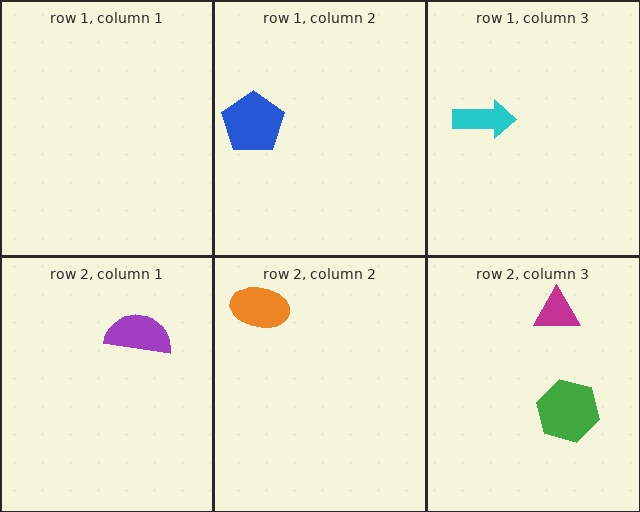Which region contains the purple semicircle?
The row 2, column 1 region.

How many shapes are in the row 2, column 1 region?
1.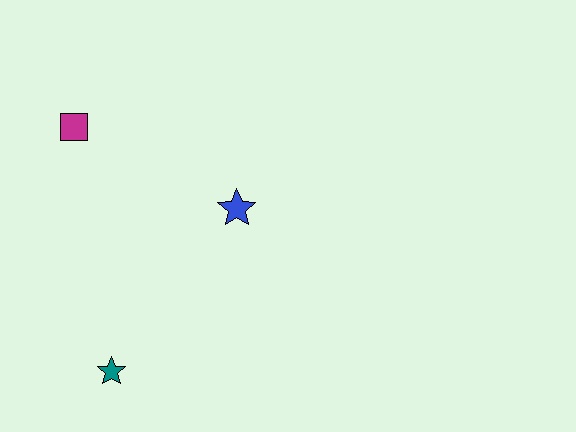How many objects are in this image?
There are 3 objects.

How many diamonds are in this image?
There are no diamonds.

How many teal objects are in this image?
There is 1 teal object.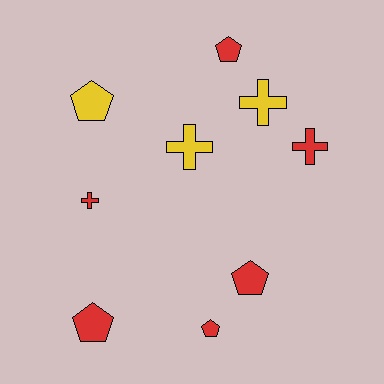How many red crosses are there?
There are 2 red crosses.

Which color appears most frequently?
Red, with 6 objects.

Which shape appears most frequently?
Pentagon, with 5 objects.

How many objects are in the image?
There are 9 objects.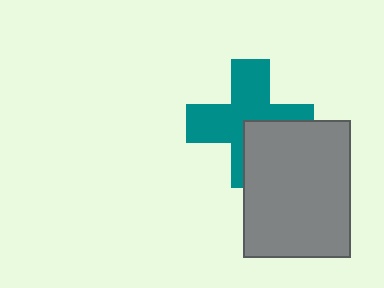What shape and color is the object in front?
The object in front is a gray rectangle.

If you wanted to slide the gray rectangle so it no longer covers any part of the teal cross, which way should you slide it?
Slide it toward the lower-right — that is the most direct way to separate the two shapes.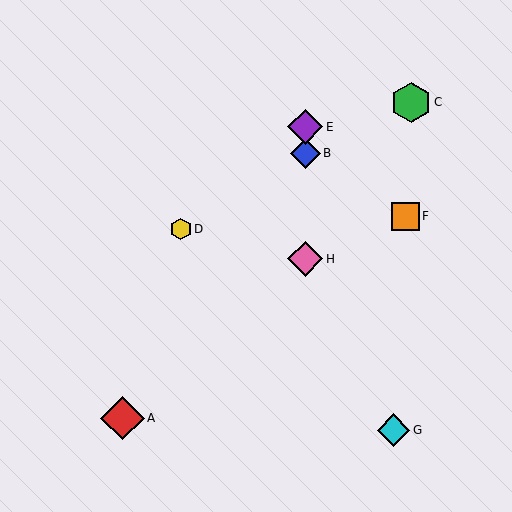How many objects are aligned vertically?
3 objects (B, E, H) are aligned vertically.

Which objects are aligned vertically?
Objects B, E, H are aligned vertically.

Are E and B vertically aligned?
Yes, both are at x≈305.